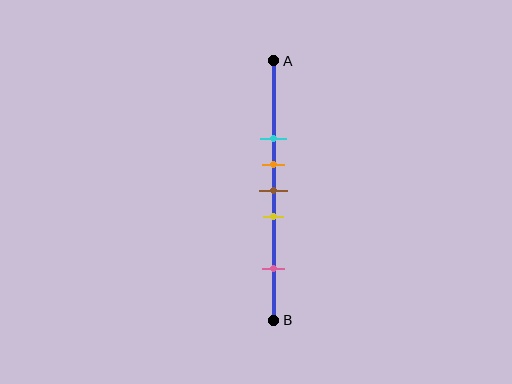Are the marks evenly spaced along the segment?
No, the marks are not evenly spaced.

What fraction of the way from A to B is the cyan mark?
The cyan mark is approximately 30% (0.3) of the way from A to B.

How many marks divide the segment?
There are 5 marks dividing the segment.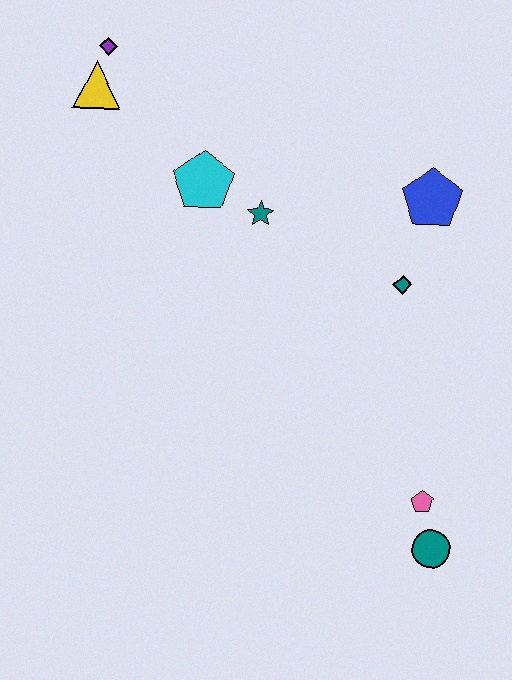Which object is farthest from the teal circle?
The purple diamond is farthest from the teal circle.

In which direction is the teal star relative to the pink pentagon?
The teal star is above the pink pentagon.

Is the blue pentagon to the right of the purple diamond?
Yes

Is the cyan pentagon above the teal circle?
Yes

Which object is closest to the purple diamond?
The yellow triangle is closest to the purple diamond.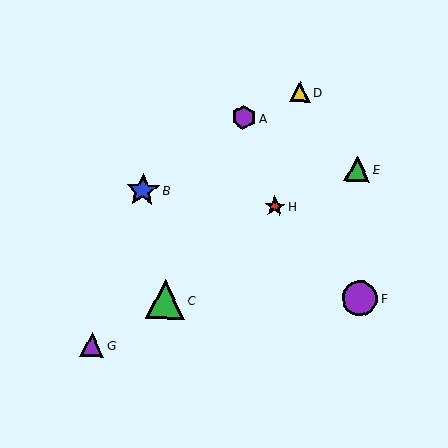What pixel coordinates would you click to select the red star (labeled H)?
Click at (275, 207) to select the red star H.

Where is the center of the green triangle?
The center of the green triangle is at (165, 299).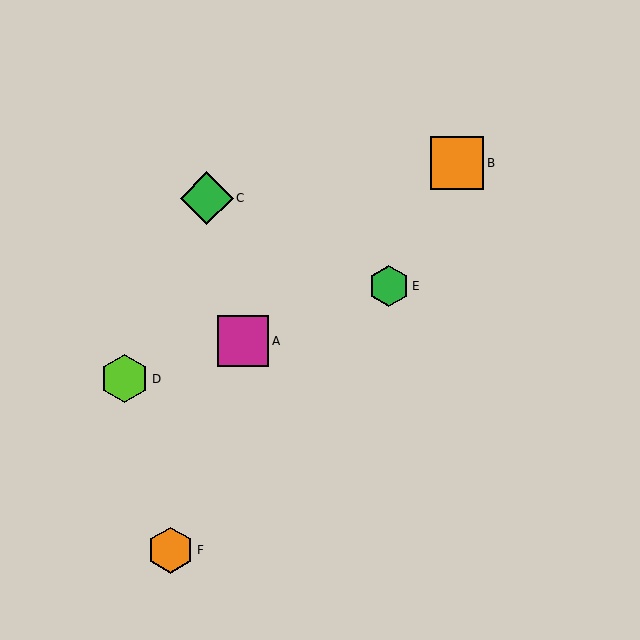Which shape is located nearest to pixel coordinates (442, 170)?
The orange square (labeled B) at (457, 163) is nearest to that location.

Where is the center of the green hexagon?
The center of the green hexagon is at (389, 286).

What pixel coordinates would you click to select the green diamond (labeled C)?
Click at (207, 198) to select the green diamond C.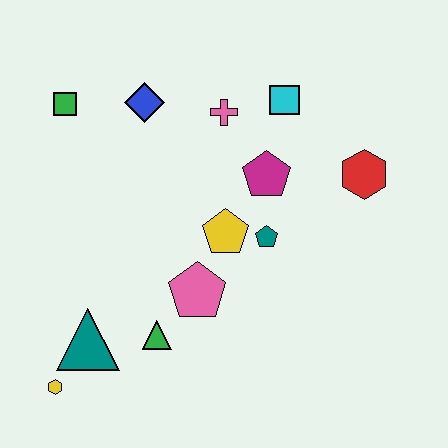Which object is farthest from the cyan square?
The yellow hexagon is farthest from the cyan square.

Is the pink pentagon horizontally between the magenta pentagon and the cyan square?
No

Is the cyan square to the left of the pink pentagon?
No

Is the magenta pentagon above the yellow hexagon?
Yes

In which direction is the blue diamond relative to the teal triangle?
The blue diamond is above the teal triangle.